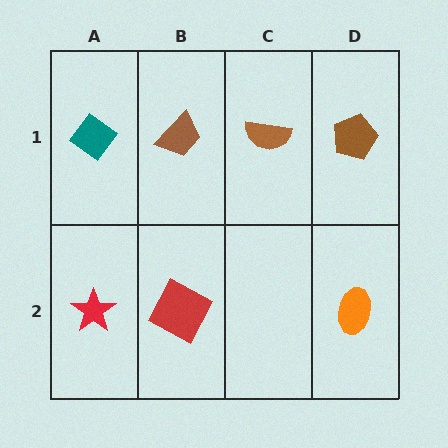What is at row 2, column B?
A red square.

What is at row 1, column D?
A brown pentagon.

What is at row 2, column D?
An orange ellipse.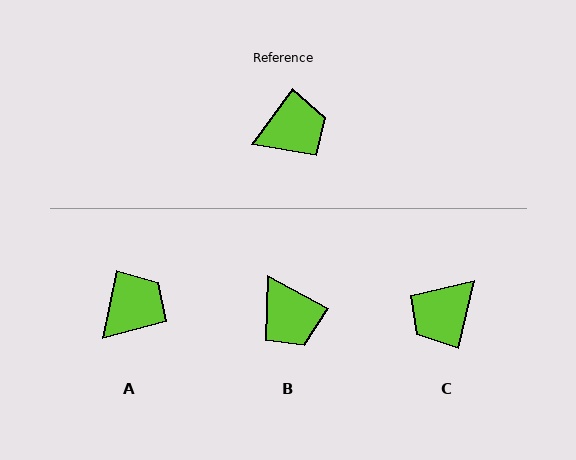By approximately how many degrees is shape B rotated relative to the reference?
Approximately 82 degrees clockwise.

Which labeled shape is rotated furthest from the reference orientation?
C, about 157 degrees away.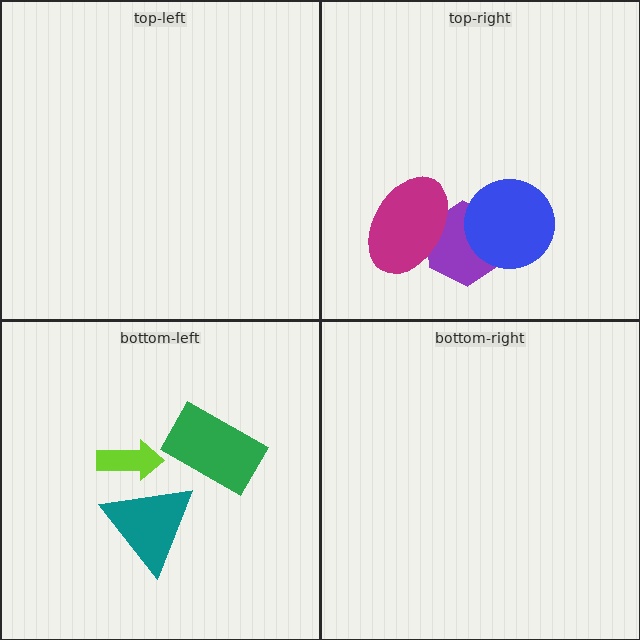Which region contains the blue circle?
The top-right region.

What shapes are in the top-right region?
The purple hexagon, the magenta ellipse, the blue circle.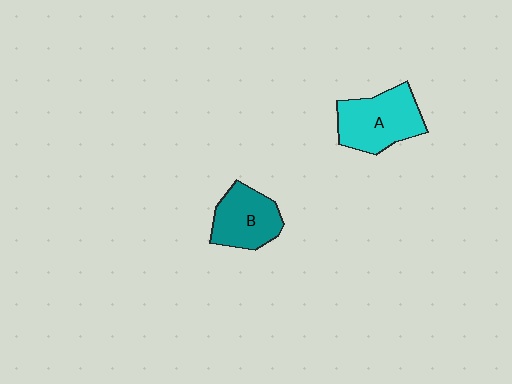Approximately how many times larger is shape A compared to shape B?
Approximately 1.2 times.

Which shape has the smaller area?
Shape B (teal).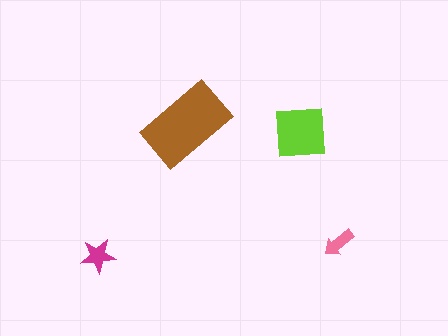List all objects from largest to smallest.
The brown rectangle, the lime square, the magenta star, the pink arrow.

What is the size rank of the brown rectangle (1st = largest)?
1st.